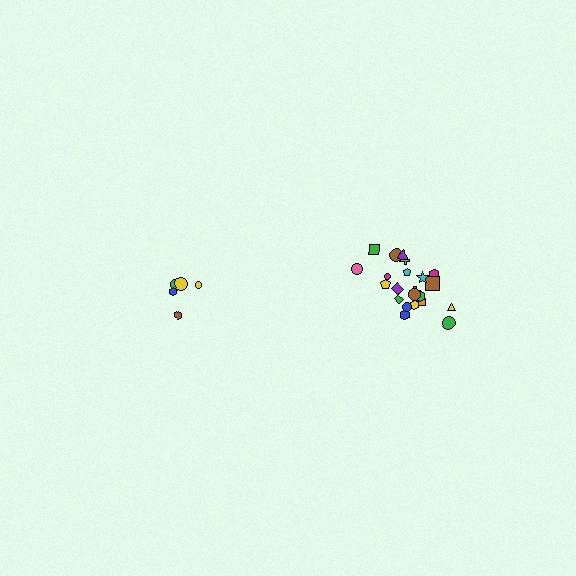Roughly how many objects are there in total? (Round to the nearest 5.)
Roughly 25 objects in total.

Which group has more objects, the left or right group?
The right group.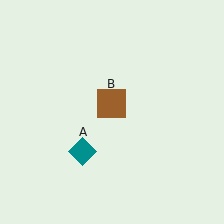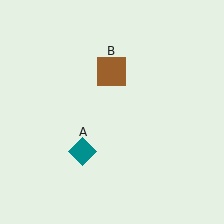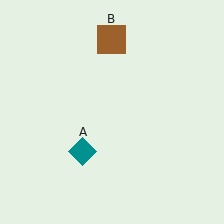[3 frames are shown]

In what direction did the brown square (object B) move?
The brown square (object B) moved up.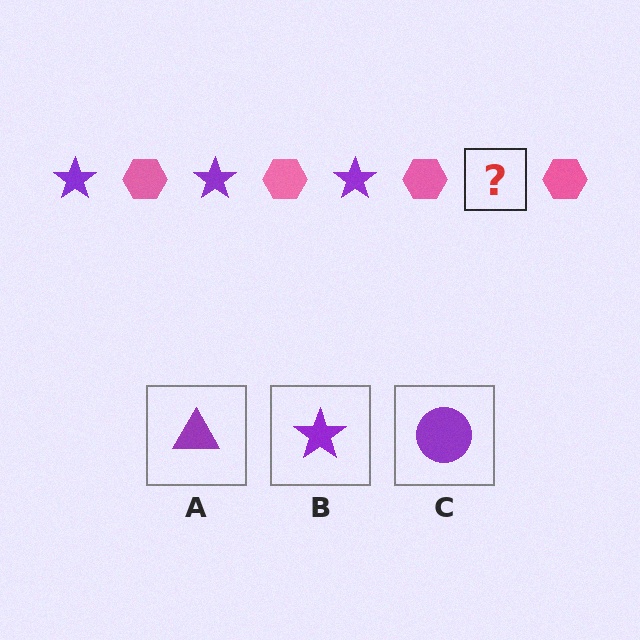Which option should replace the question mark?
Option B.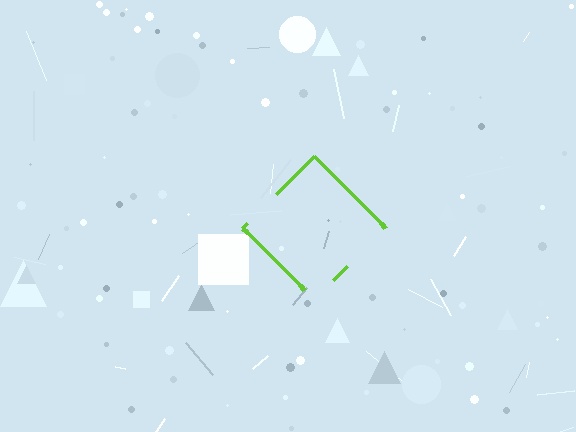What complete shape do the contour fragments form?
The contour fragments form a diamond.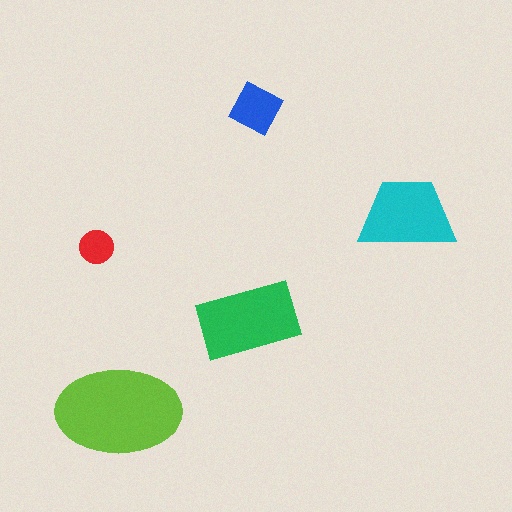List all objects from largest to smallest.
The lime ellipse, the green rectangle, the cyan trapezoid, the blue diamond, the red circle.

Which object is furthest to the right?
The cyan trapezoid is rightmost.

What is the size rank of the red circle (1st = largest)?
5th.